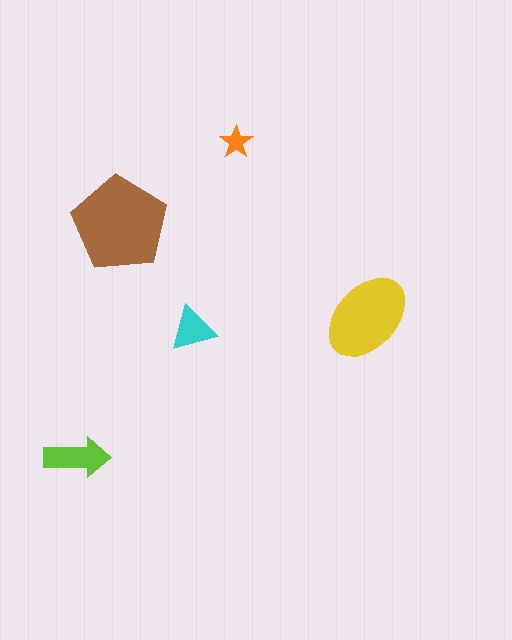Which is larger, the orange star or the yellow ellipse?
The yellow ellipse.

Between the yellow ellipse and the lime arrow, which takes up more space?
The yellow ellipse.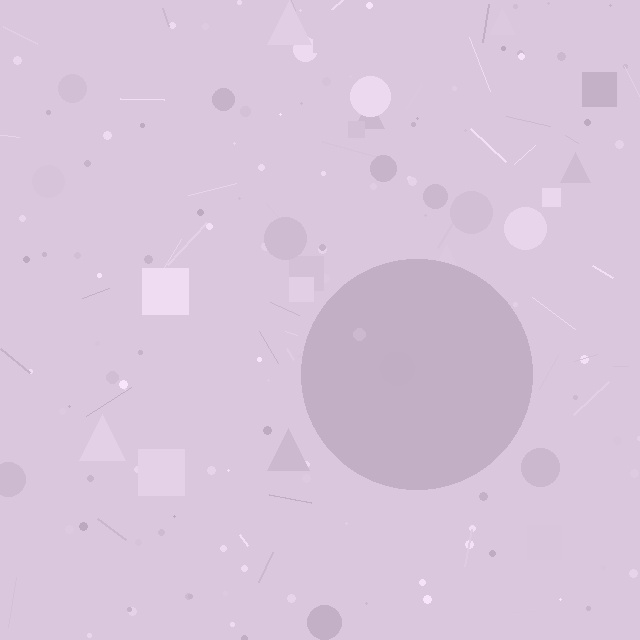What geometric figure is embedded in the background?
A circle is embedded in the background.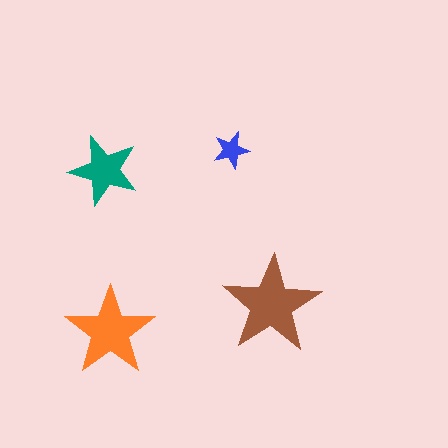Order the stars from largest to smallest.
the brown one, the orange one, the teal one, the blue one.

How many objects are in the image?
There are 4 objects in the image.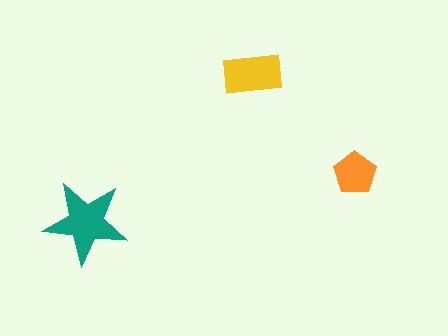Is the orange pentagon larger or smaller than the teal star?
Smaller.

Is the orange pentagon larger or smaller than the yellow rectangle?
Smaller.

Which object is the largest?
The teal star.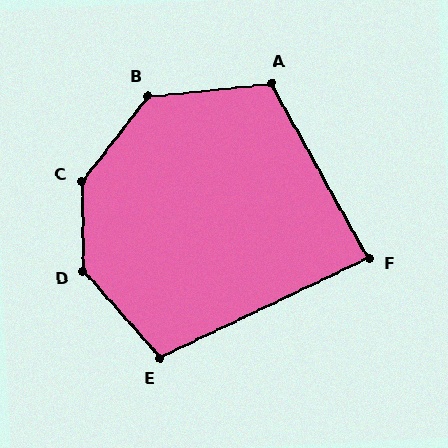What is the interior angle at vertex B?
Approximately 134 degrees (obtuse).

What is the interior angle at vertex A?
Approximately 113 degrees (obtuse).